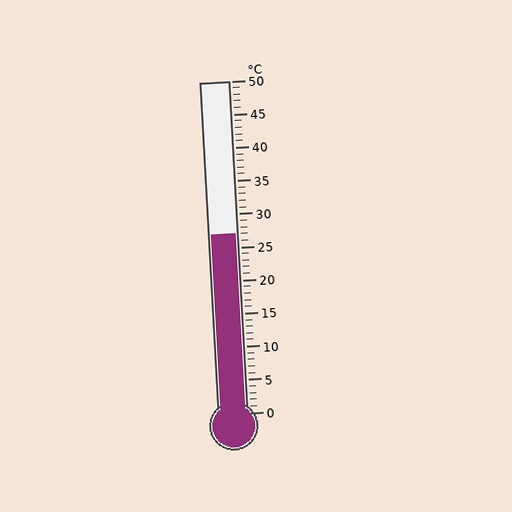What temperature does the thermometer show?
The thermometer shows approximately 27°C.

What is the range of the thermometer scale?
The thermometer scale ranges from 0°C to 50°C.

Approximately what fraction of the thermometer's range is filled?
The thermometer is filled to approximately 55% of its range.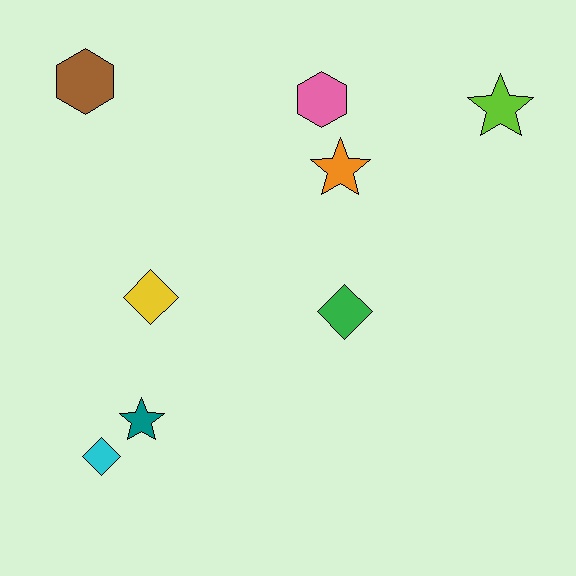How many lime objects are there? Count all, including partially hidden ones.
There is 1 lime object.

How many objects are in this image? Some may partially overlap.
There are 8 objects.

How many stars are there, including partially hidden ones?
There are 3 stars.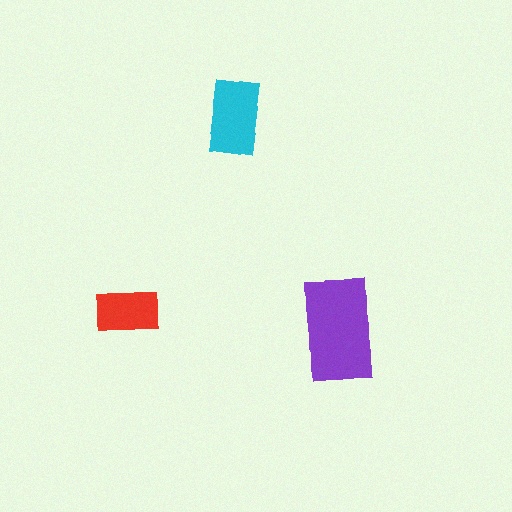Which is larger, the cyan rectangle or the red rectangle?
The cyan one.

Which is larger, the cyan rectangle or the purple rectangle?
The purple one.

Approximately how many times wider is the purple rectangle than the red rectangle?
About 1.5 times wider.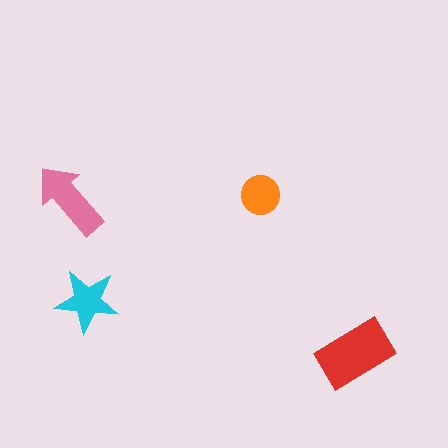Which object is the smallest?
The orange circle.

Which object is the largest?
The red rectangle.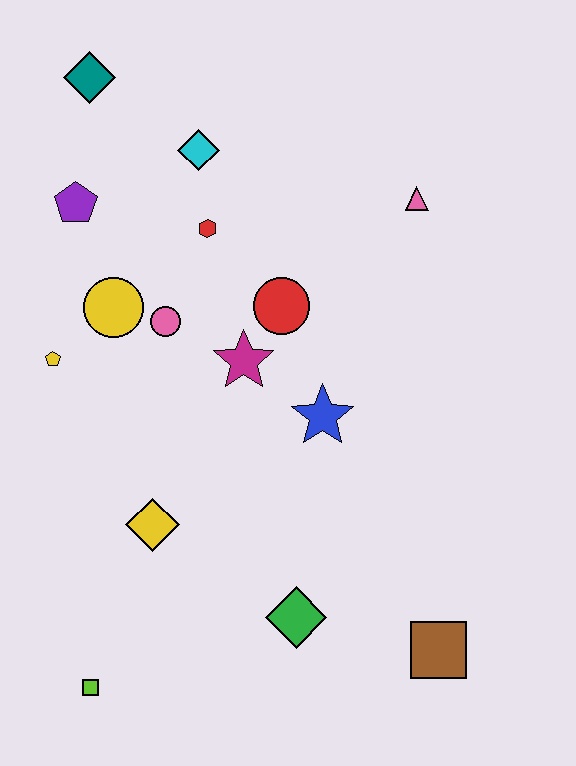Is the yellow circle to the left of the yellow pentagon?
No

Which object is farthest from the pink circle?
The brown square is farthest from the pink circle.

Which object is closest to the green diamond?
The brown square is closest to the green diamond.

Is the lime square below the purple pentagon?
Yes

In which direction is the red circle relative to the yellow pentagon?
The red circle is to the right of the yellow pentagon.